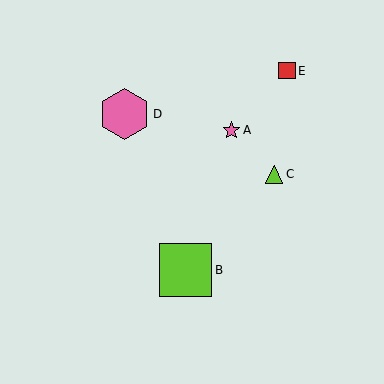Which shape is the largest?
The lime square (labeled B) is the largest.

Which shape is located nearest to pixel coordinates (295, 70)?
The red square (labeled E) at (287, 71) is nearest to that location.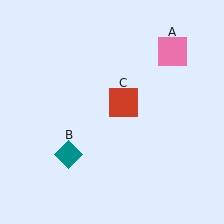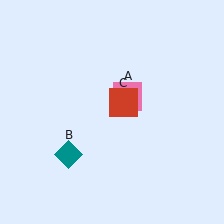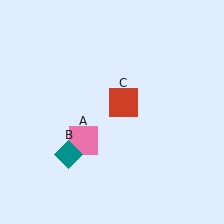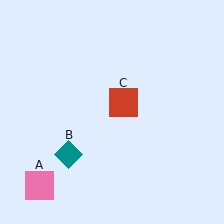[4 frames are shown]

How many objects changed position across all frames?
1 object changed position: pink square (object A).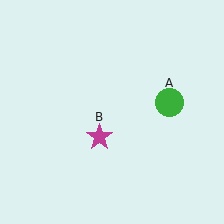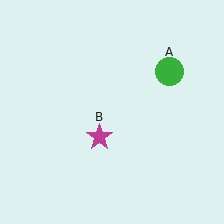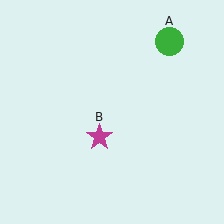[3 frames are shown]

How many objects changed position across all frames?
1 object changed position: green circle (object A).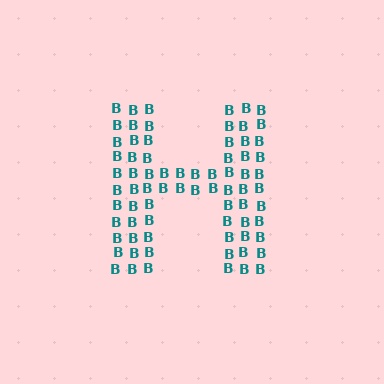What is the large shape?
The large shape is the letter H.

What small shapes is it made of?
It is made of small letter B's.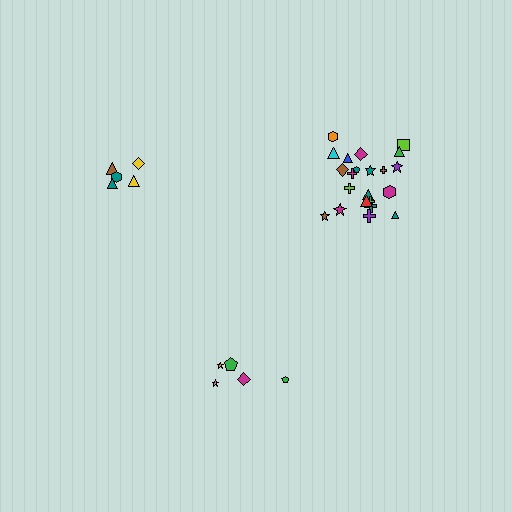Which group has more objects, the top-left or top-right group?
The top-right group.